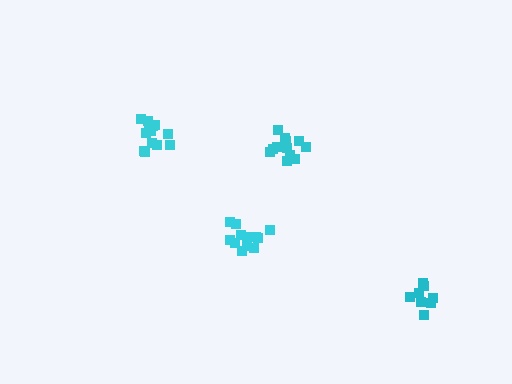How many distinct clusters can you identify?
There are 4 distinct clusters.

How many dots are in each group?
Group 1: 12 dots, Group 2: 8 dots, Group 3: 12 dots, Group 4: 13 dots (45 total).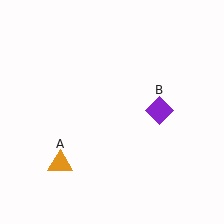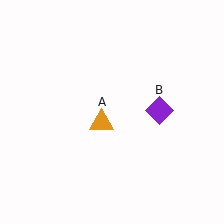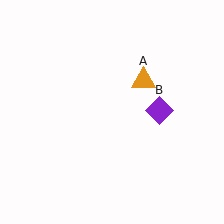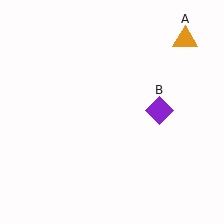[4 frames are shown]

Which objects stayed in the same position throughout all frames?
Purple diamond (object B) remained stationary.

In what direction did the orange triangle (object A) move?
The orange triangle (object A) moved up and to the right.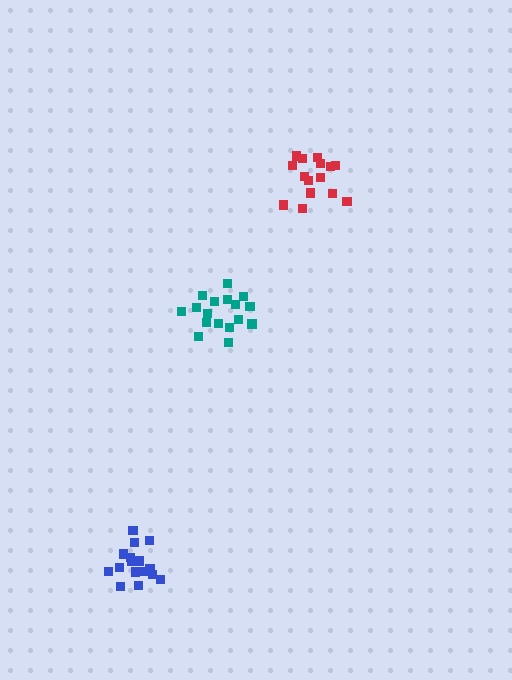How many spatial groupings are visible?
There are 3 spatial groupings.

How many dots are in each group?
Group 1: 17 dots, Group 2: 15 dots, Group 3: 17 dots (49 total).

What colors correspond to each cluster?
The clusters are colored: teal, red, blue.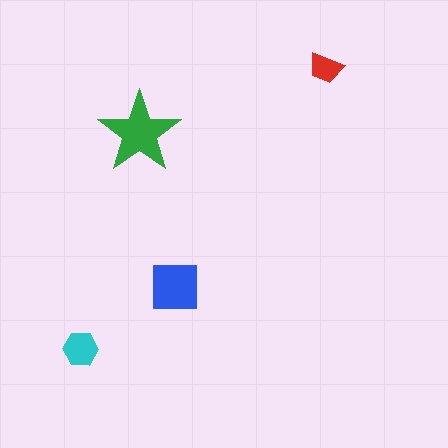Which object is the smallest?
The red trapezoid.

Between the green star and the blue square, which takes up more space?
The green star.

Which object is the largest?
The green star.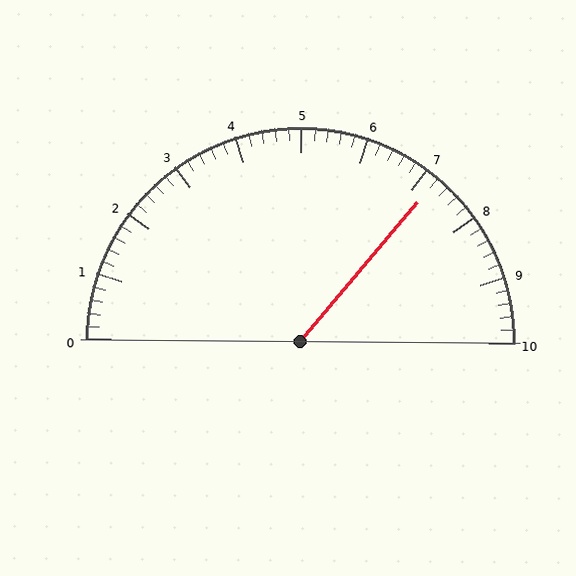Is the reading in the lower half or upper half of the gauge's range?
The reading is in the upper half of the range (0 to 10).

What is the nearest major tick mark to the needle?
The nearest major tick mark is 7.